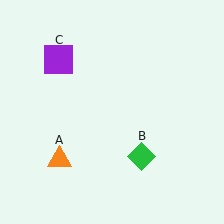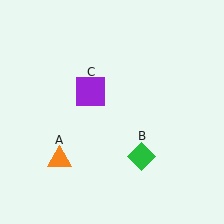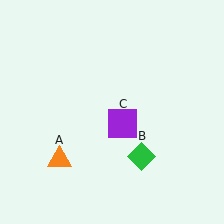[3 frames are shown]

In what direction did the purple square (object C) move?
The purple square (object C) moved down and to the right.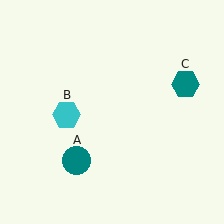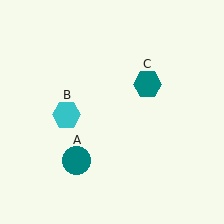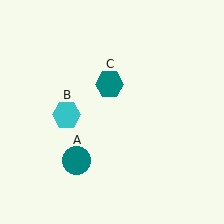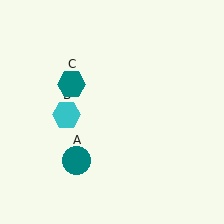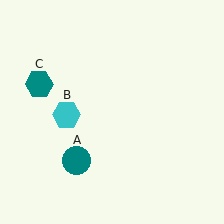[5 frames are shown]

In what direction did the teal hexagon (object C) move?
The teal hexagon (object C) moved left.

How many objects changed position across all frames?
1 object changed position: teal hexagon (object C).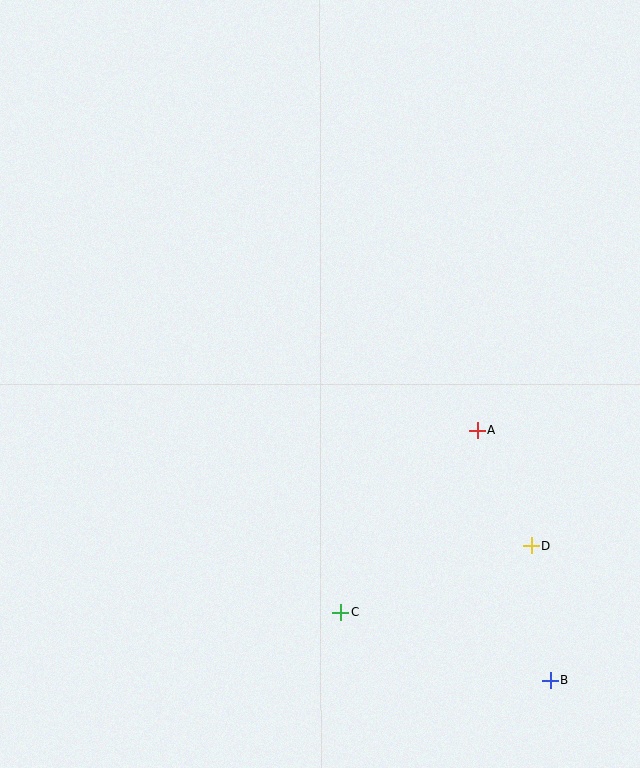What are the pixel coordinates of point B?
Point B is at (551, 680).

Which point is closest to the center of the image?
Point A at (477, 430) is closest to the center.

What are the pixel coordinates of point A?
Point A is at (477, 430).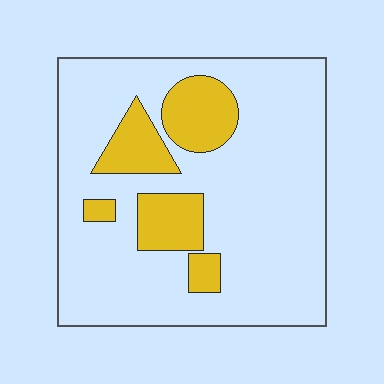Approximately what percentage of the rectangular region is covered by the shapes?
Approximately 20%.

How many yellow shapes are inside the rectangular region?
5.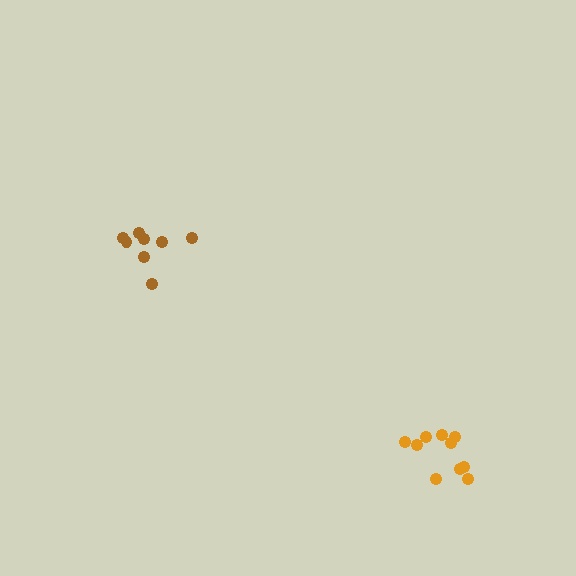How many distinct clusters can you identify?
There are 2 distinct clusters.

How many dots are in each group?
Group 1: 10 dots, Group 2: 8 dots (18 total).